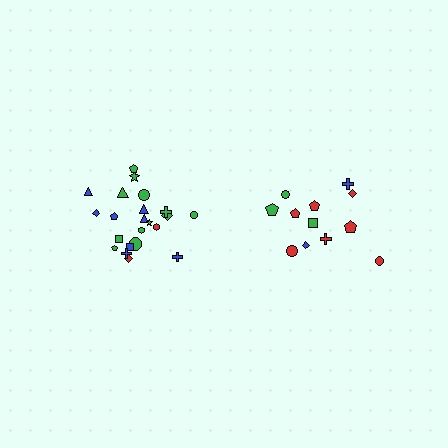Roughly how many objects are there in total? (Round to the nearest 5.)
Roughly 35 objects in total.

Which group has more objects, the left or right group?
The left group.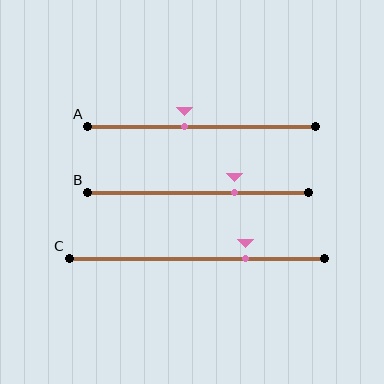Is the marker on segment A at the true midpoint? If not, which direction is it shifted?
No, the marker on segment A is shifted to the left by about 8% of the segment length.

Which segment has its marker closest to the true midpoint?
Segment A has its marker closest to the true midpoint.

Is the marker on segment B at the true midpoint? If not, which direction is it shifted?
No, the marker on segment B is shifted to the right by about 17% of the segment length.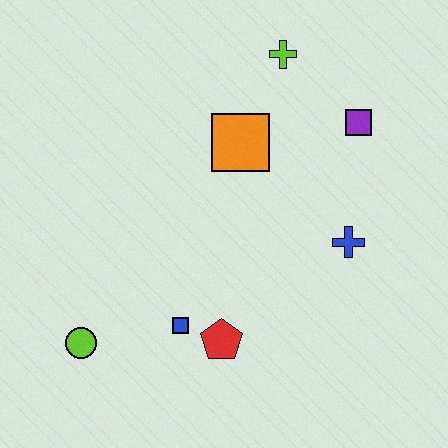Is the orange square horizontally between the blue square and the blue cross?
Yes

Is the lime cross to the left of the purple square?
Yes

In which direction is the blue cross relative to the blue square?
The blue cross is to the right of the blue square.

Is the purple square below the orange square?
No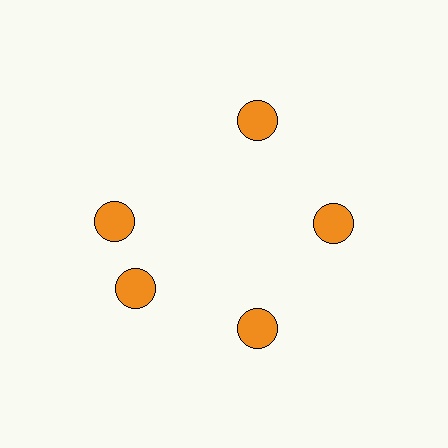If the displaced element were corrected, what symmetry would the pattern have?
It would have 5-fold rotational symmetry — the pattern would map onto itself every 72 degrees.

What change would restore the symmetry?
The symmetry would be restored by rotating it back into even spacing with its neighbors so that all 5 circles sit at equal angles and equal distance from the center.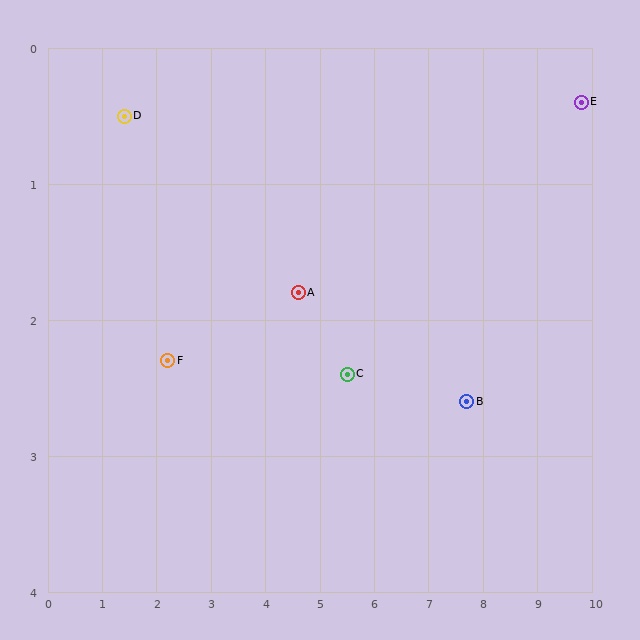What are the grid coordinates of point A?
Point A is at approximately (4.6, 1.8).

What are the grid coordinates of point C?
Point C is at approximately (5.5, 2.4).